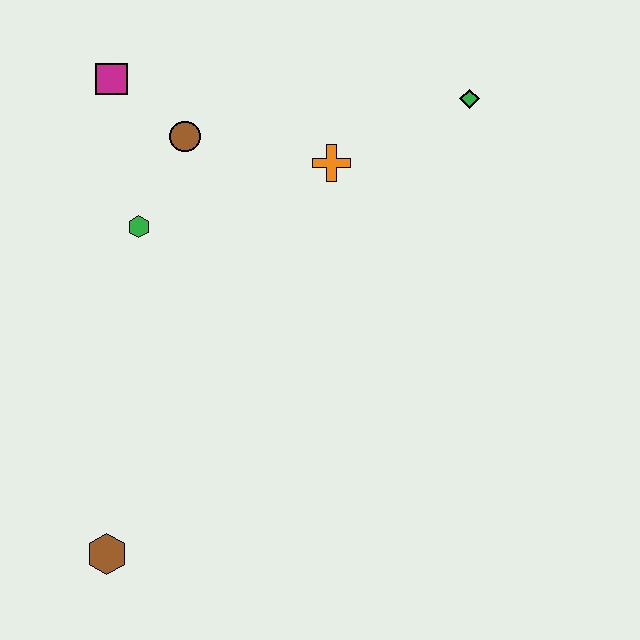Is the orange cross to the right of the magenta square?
Yes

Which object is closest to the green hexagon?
The brown circle is closest to the green hexagon.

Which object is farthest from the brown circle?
The brown hexagon is farthest from the brown circle.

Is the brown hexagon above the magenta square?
No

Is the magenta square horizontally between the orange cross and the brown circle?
No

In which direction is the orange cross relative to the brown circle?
The orange cross is to the right of the brown circle.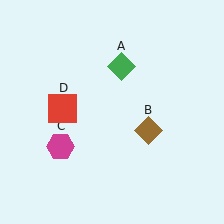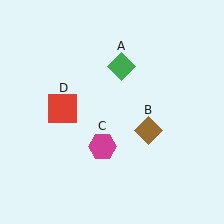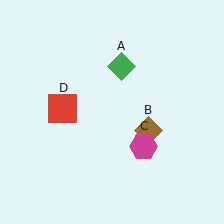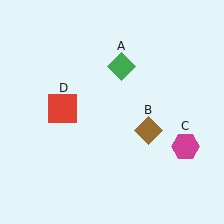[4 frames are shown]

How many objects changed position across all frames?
1 object changed position: magenta hexagon (object C).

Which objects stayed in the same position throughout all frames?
Green diamond (object A) and brown diamond (object B) and red square (object D) remained stationary.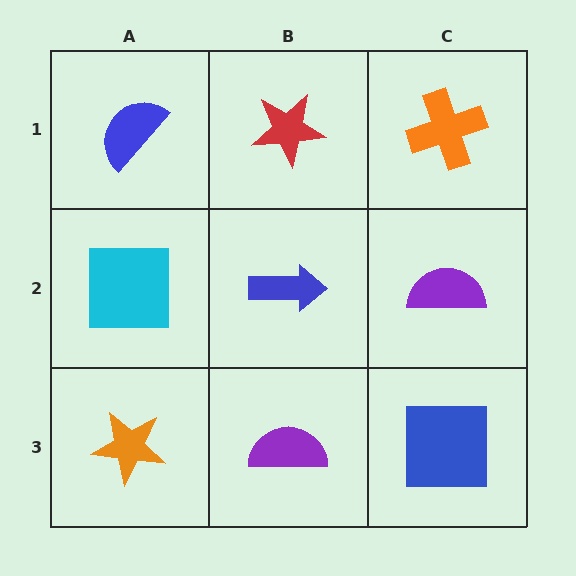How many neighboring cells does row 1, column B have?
3.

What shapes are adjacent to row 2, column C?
An orange cross (row 1, column C), a blue square (row 3, column C), a blue arrow (row 2, column B).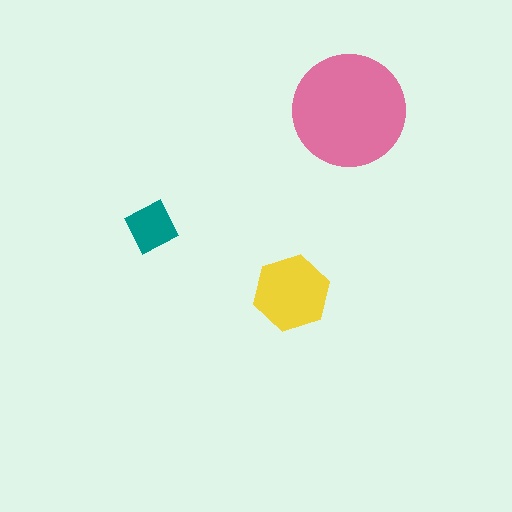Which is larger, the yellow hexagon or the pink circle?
The pink circle.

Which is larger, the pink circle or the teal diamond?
The pink circle.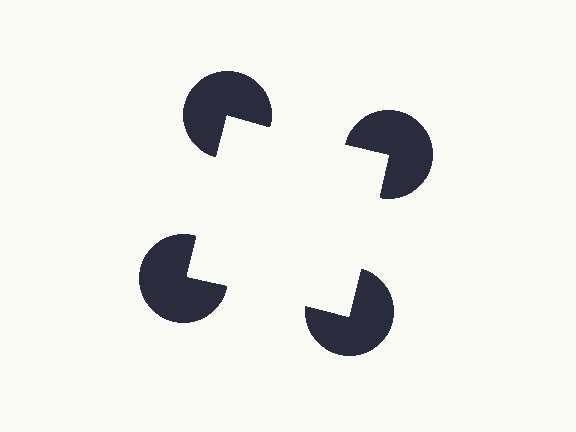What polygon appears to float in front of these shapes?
An illusory square — its edges are inferred from the aligned wedge cuts in the pac-man discs, not physically drawn.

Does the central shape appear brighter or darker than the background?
It typically appears slightly brighter than the background, even though no actual brightness change is drawn.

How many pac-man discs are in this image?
There are 4 — one at each vertex of the illusory square.